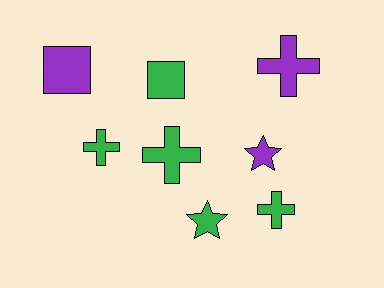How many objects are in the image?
There are 8 objects.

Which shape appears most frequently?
Cross, with 4 objects.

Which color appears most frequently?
Green, with 5 objects.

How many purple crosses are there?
There is 1 purple cross.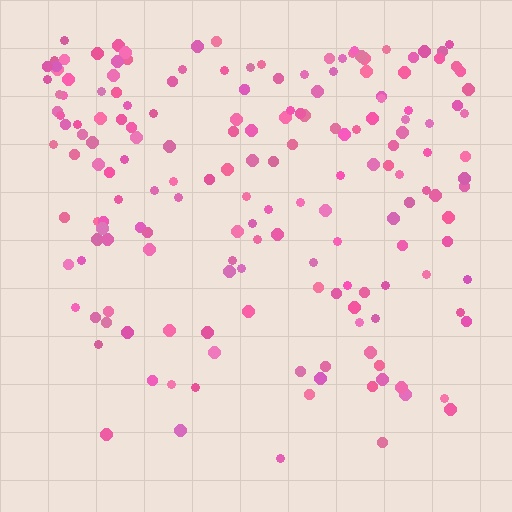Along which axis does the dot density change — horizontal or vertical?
Vertical.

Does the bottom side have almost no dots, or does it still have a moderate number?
Still a moderate number, just noticeably fewer than the top.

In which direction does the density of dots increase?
From bottom to top, with the top side densest.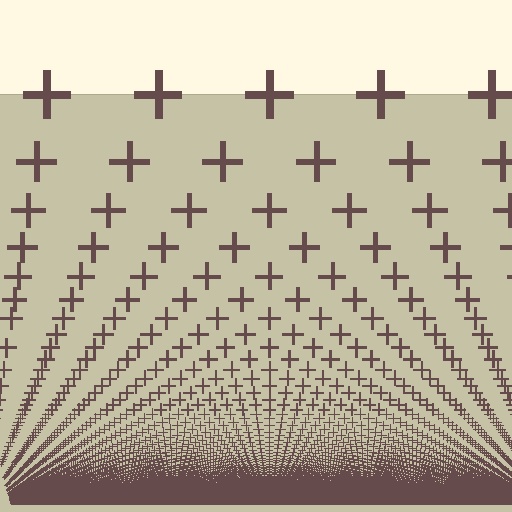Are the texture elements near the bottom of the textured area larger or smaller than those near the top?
Smaller. The gradient is inverted — elements near the bottom are smaller and denser.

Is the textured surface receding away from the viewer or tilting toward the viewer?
The surface appears to tilt toward the viewer. Texture elements get larger and sparser toward the top.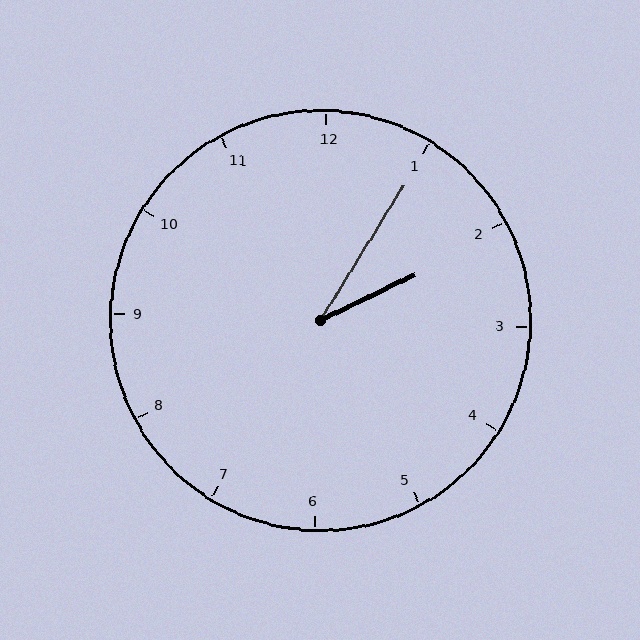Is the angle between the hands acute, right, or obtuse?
It is acute.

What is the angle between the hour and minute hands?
Approximately 32 degrees.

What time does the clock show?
2:05.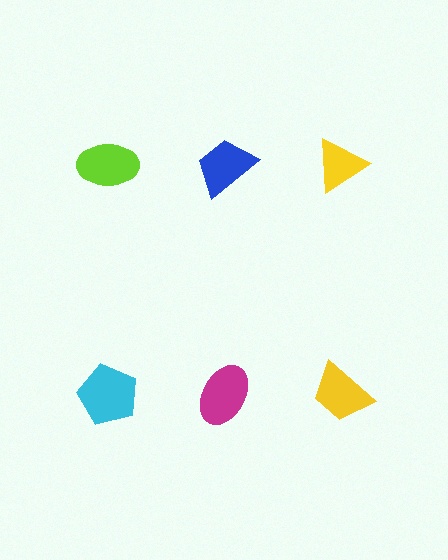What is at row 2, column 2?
A magenta ellipse.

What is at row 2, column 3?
A yellow trapezoid.